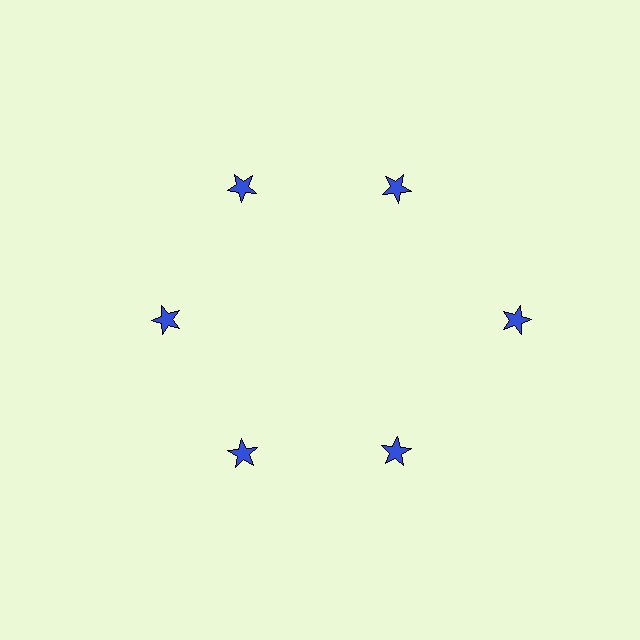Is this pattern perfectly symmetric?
No. The 6 blue stars are arranged in a ring, but one element near the 3 o'clock position is pushed outward from the center, breaking the 6-fold rotational symmetry.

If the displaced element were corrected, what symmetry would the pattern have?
It would have 6-fold rotational symmetry — the pattern would map onto itself every 60 degrees.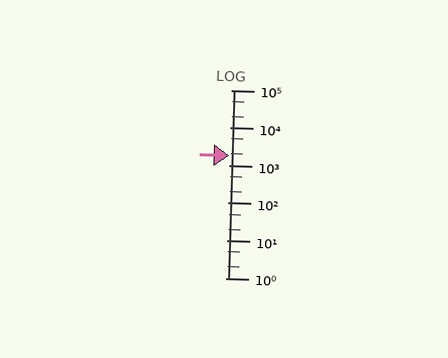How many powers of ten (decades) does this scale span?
The scale spans 5 decades, from 1 to 100000.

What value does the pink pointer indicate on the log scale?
The pointer indicates approximately 1800.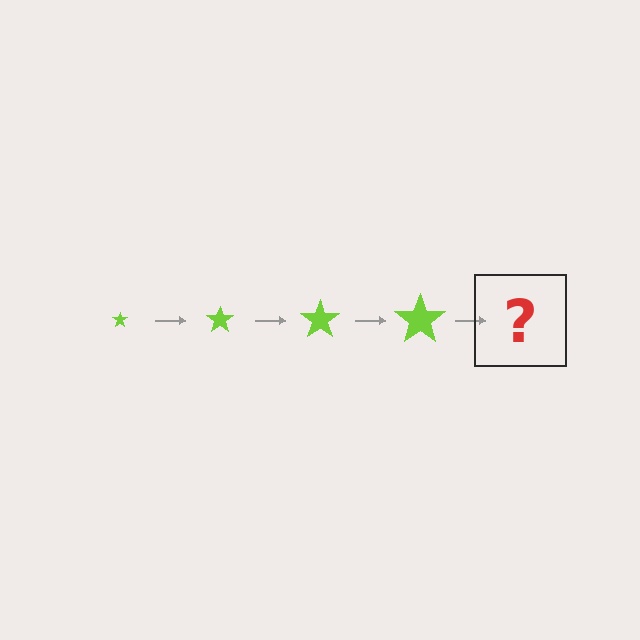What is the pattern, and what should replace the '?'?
The pattern is that the star gets progressively larger each step. The '?' should be a lime star, larger than the previous one.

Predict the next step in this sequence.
The next step is a lime star, larger than the previous one.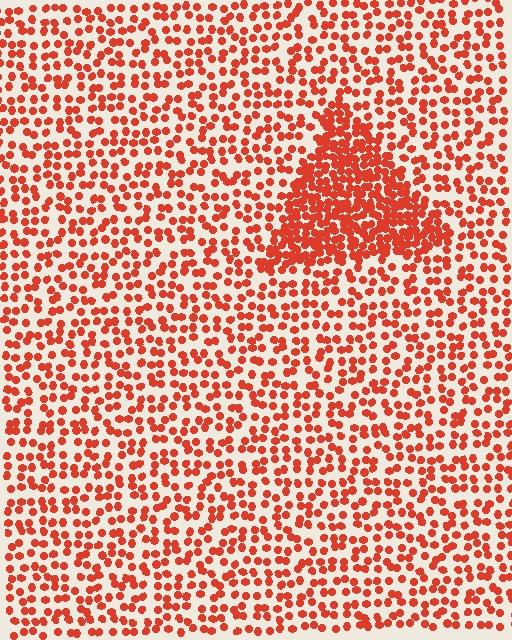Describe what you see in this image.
The image contains small red elements arranged at two different densities. A triangle-shaped region is visible where the elements are more densely packed than the surrounding area.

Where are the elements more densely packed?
The elements are more densely packed inside the triangle boundary.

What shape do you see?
I see a triangle.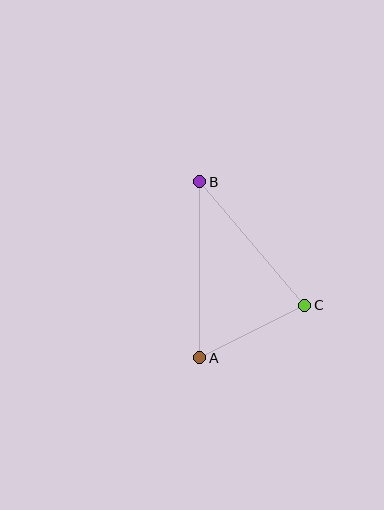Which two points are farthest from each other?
Points A and B are farthest from each other.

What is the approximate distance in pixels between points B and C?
The distance between B and C is approximately 162 pixels.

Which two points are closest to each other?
Points A and C are closest to each other.